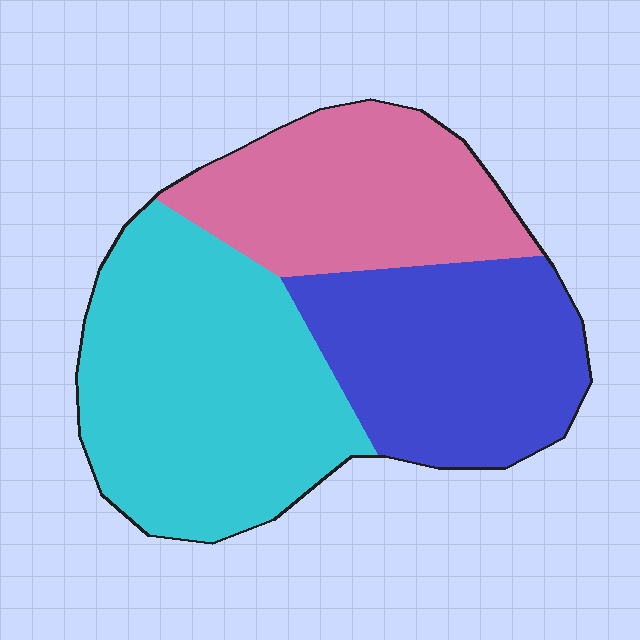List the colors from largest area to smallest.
From largest to smallest: cyan, blue, pink.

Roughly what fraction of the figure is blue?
Blue takes up about one third (1/3) of the figure.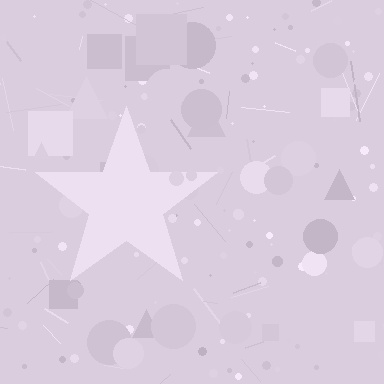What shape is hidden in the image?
A star is hidden in the image.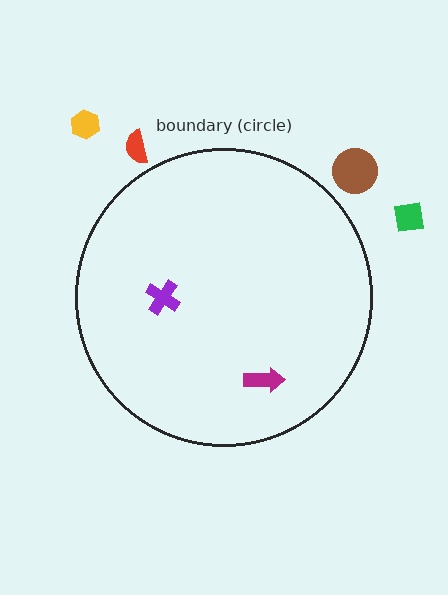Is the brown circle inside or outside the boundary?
Outside.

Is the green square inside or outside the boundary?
Outside.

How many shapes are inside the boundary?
2 inside, 4 outside.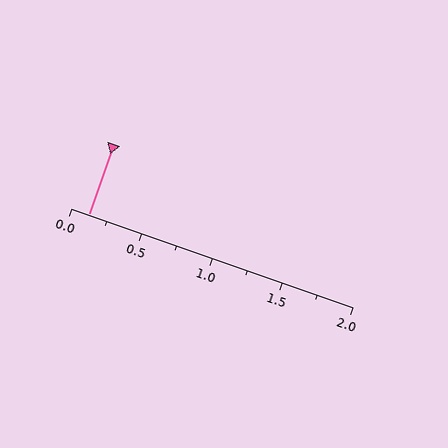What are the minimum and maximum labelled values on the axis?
The axis runs from 0.0 to 2.0.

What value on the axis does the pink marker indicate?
The marker indicates approximately 0.12.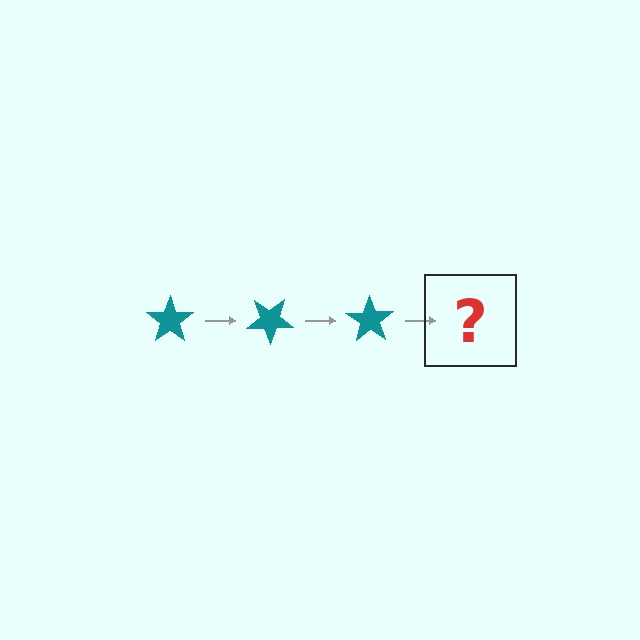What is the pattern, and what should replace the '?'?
The pattern is that the star rotates 35 degrees each step. The '?' should be a teal star rotated 105 degrees.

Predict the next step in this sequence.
The next step is a teal star rotated 105 degrees.